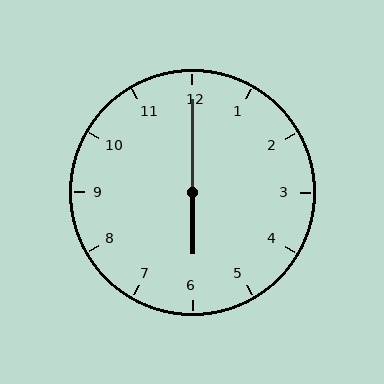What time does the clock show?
6:00.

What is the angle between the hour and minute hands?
Approximately 180 degrees.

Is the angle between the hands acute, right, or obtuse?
It is obtuse.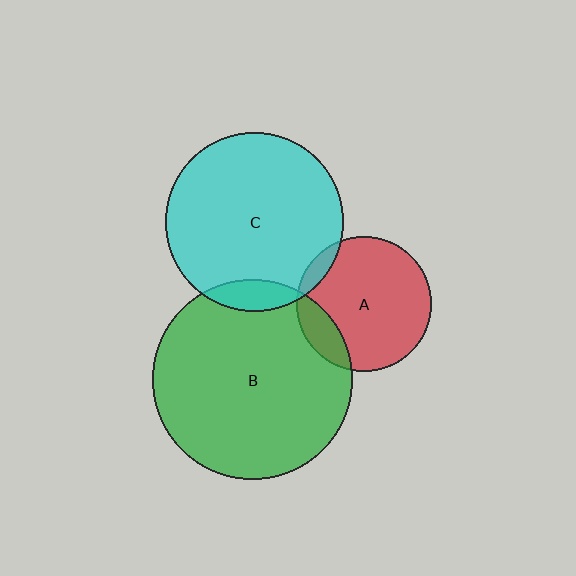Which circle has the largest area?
Circle B (green).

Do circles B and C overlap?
Yes.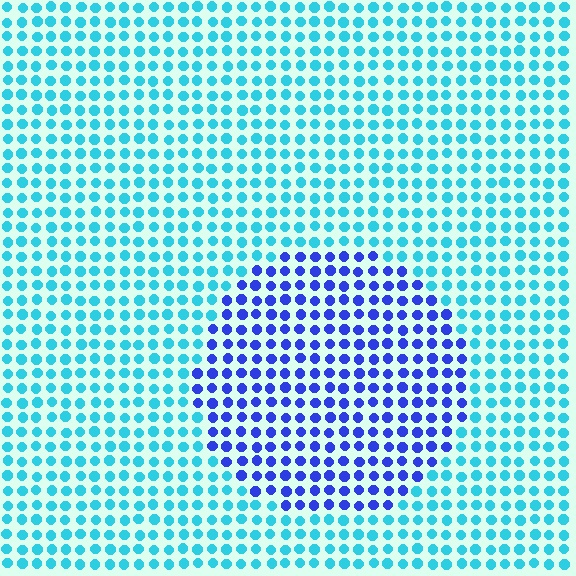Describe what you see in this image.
The image is filled with small cyan elements in a uniform arrangement. A circle-shaped region is visible where the elements are tinted to a slightly different hue, forming a subtle color boundary.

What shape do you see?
I see a circle.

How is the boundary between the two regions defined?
The boundary is defined purely by a slight shift in hue (about 48 degrees). Spacing, size, and orientation are identical on both sides.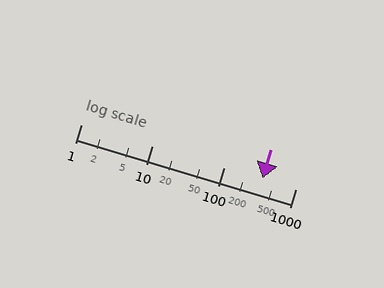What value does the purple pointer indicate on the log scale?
The pointer indicates approximately 340.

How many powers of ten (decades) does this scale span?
The scale spans 3 decades, from 1 to 1000.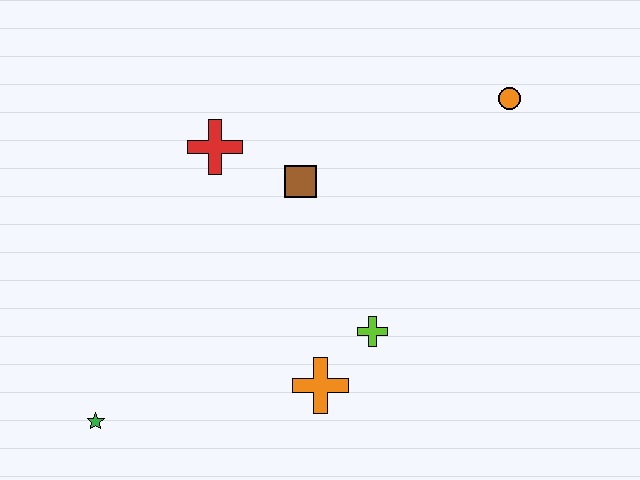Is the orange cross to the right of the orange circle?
No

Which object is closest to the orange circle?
The brown square is closest to the orange circle.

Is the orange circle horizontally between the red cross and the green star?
No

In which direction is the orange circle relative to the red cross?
The orange circle is to the right of the red cross.